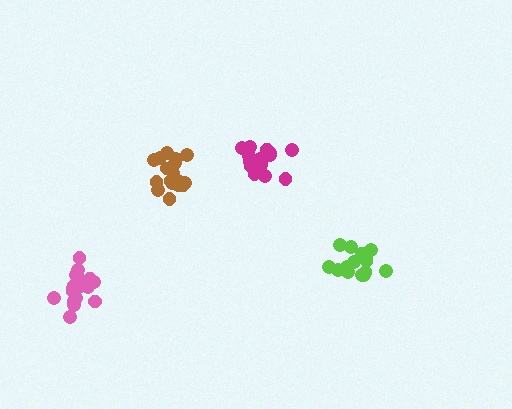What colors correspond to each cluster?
The clusters are colored: brown, pink, lime, magenta.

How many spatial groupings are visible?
There are 4 spatial groupings.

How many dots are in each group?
Group 1: 18 dots, Group 2: 20 dots, Group 3: 15 dots, Group 4: 17 dots (70 total).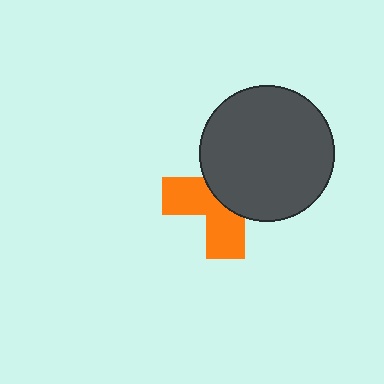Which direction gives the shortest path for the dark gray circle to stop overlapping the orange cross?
Moving toward the upper-right gives the shortest separation.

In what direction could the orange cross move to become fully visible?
The orange cross could move toward the lower-left. That would shift it out from behind the dark gray circle entirely.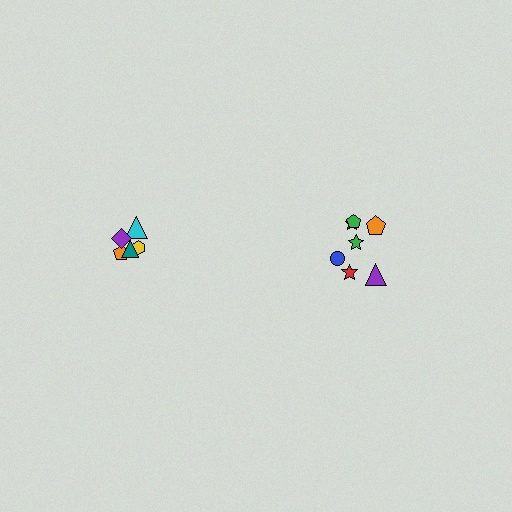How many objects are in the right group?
There are 7 objects.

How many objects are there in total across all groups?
There are 12 objects.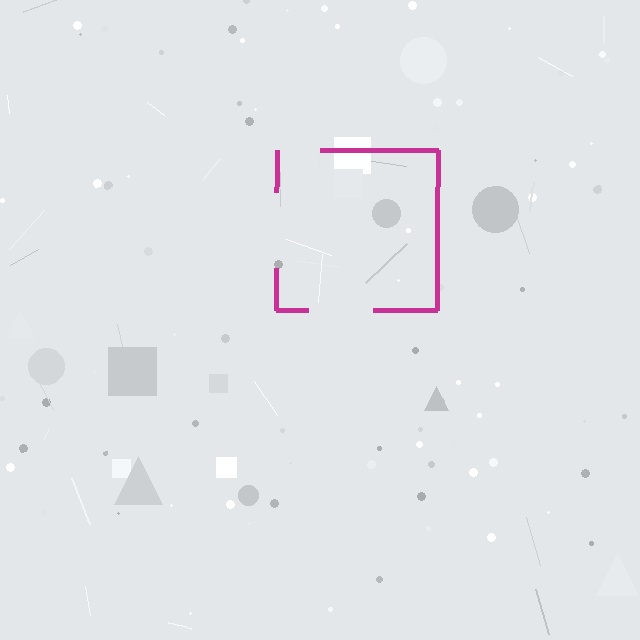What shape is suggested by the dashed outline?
The dashed outline suggests a square.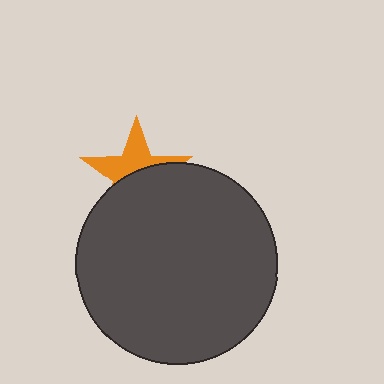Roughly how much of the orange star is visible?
About half of it is visible (roughly 47%).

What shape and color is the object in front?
The object in front is a dark gray circle.